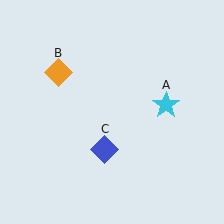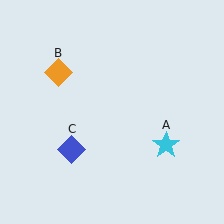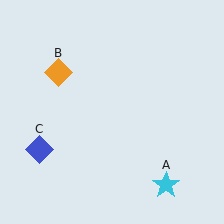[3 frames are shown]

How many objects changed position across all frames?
2 objects changed position: cyan star (object A), blue diamond (object C).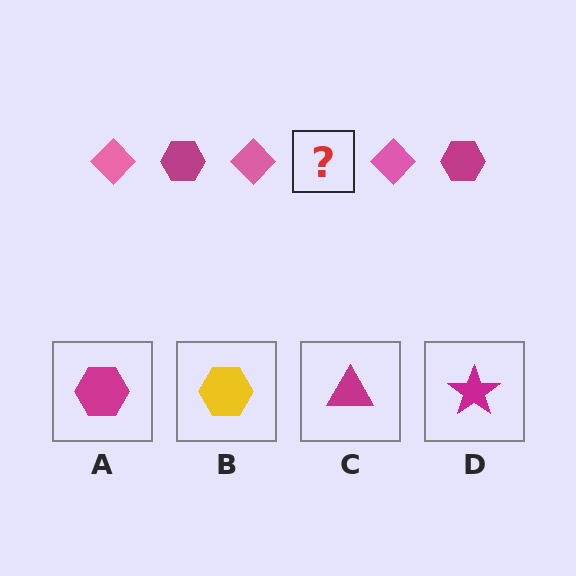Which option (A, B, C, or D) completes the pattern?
A.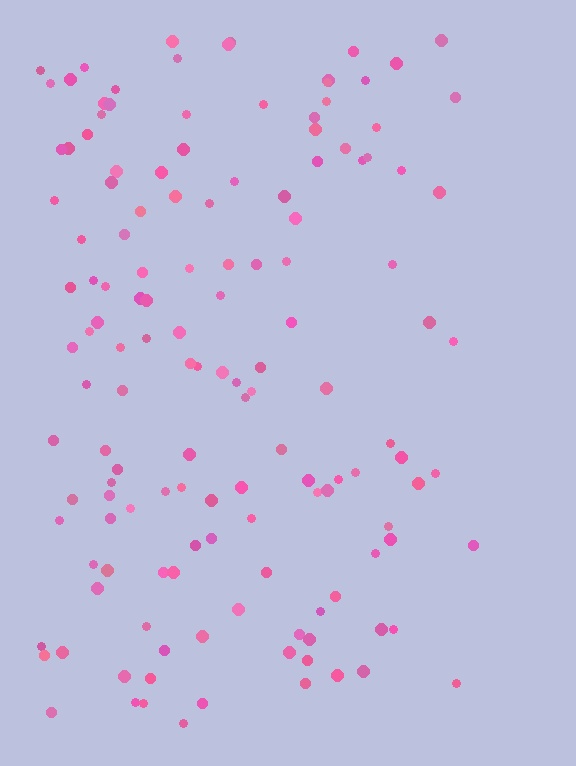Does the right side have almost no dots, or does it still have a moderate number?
Still a moderate number, just noticeably fewer than the left.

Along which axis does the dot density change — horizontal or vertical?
Horizontal.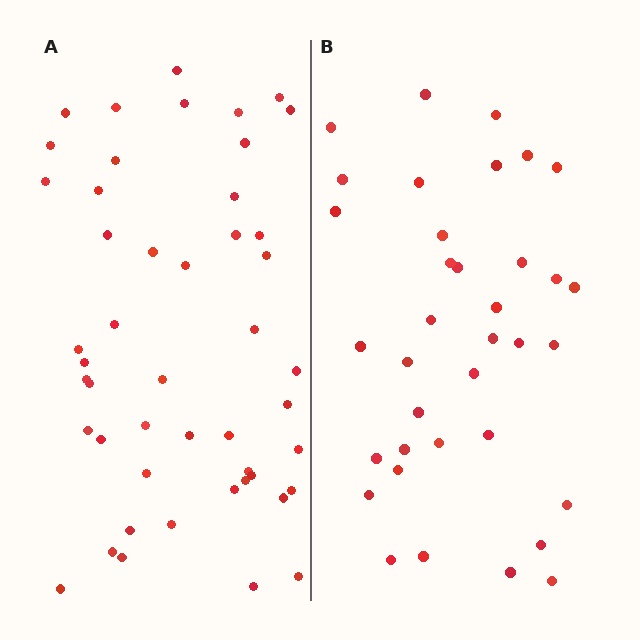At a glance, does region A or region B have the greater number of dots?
Region A (the left region) has more dots.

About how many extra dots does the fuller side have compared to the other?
Region A has roughly 12 or so more dots than region B.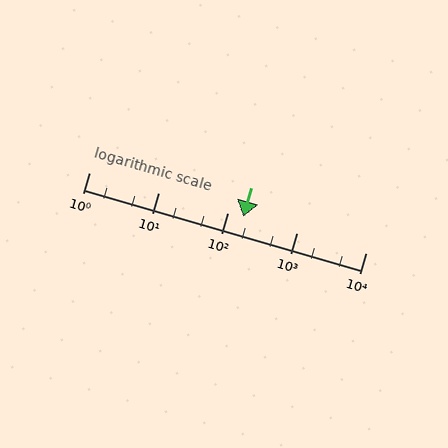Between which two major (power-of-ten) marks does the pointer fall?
The pointer is between 100 and 1000.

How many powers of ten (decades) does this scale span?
The scale spans 4 decades, from 1 to 10000.